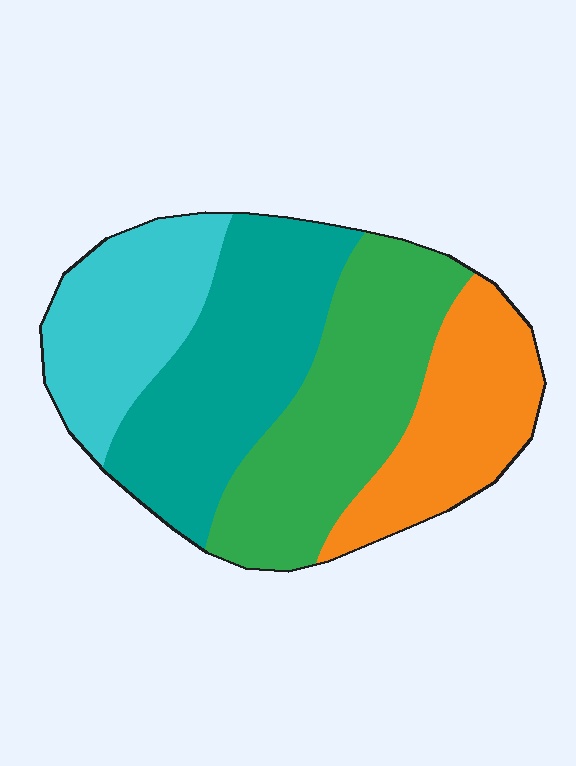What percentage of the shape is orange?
Orange covers 21% of the shape.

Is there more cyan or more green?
Green.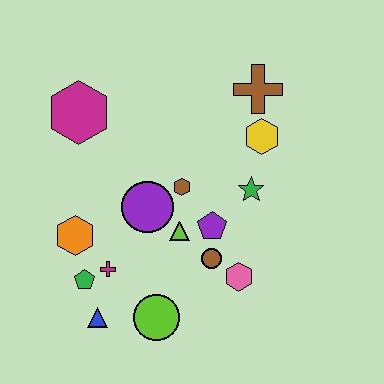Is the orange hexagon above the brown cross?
No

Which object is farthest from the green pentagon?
The brown cross is farthest from the green pentagon.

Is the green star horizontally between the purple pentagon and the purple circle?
No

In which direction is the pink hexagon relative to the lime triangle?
The pink hexagon is to the right of the lime triangle.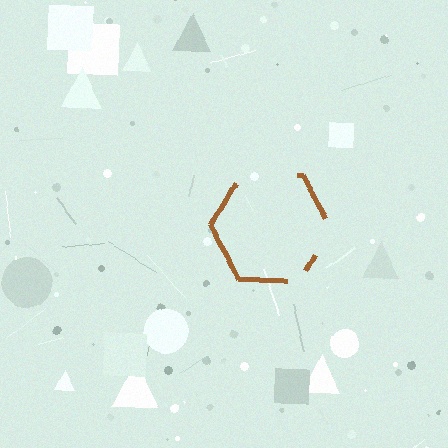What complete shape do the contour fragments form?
The contour fragments form a hexagon.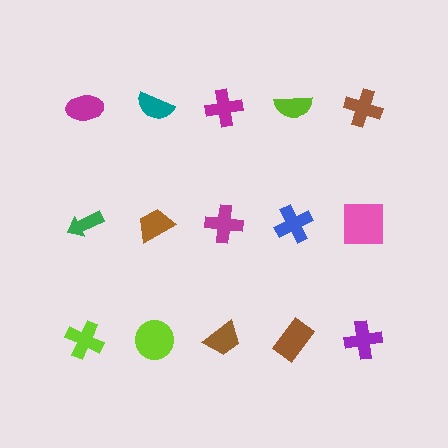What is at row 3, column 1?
A lime cross.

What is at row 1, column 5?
A brown cross.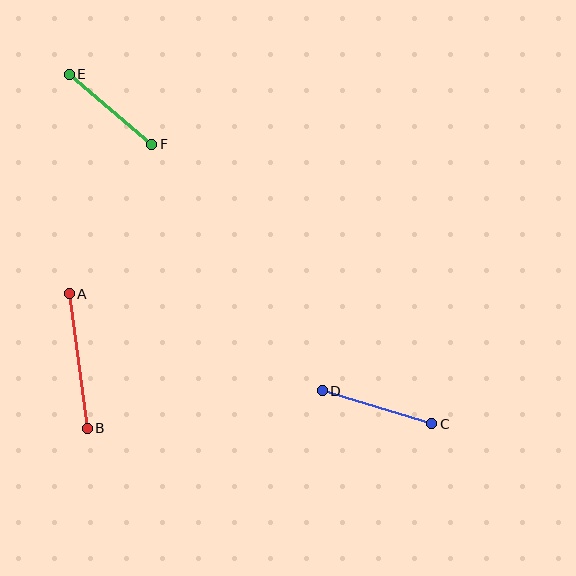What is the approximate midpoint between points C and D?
The midpoint is at approximately (377, 407) pixels.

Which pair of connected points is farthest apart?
Points A and B are farthest apart.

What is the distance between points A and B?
The distance is approximately 136 pixels.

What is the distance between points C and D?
The distance is approximately 114 pixels.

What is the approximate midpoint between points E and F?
The midpoint is at approximately (110, 109) pixels.